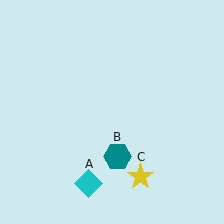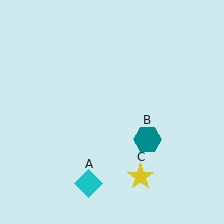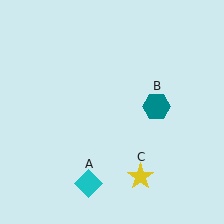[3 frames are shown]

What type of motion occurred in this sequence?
The teal hexagon (object B) rotated counterclockwise around the center of the scene.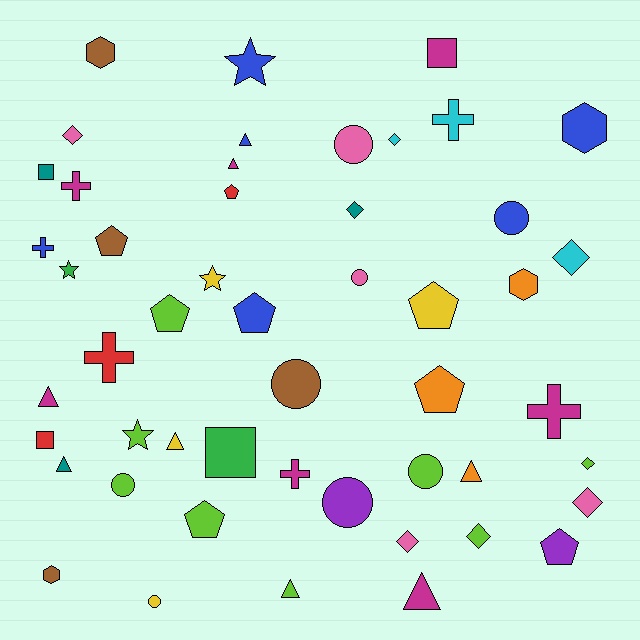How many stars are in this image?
There are 4 stars.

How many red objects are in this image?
There are 3 red objects.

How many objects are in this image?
There are 50 objects.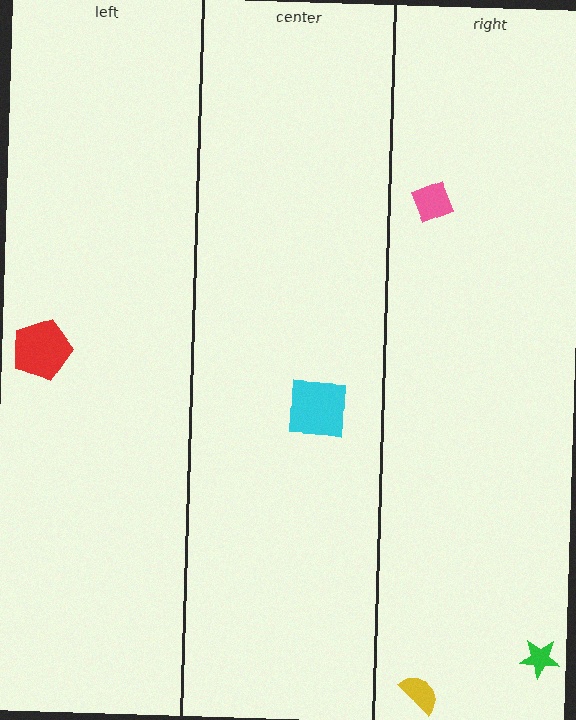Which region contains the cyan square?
The center region.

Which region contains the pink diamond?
The right region.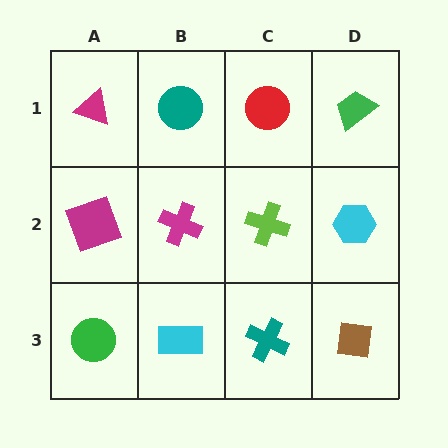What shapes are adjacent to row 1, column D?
A cyan hexagon (row 2, column D), a red circle (row 1, column C).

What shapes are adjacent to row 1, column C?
A lime cross (row 2, column C), a teal circle (row 1, column B), a green trapezoid (row 1, column D).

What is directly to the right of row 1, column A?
A teal circle.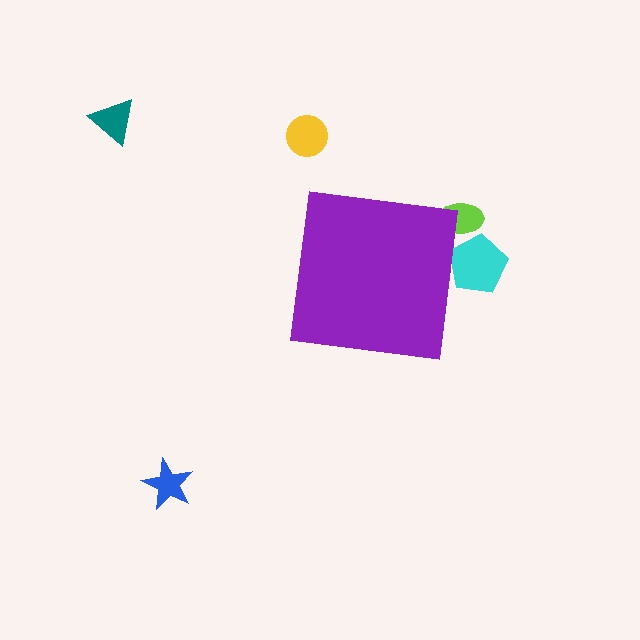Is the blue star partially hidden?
No, the blue star is fully visible.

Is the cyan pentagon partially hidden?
Yes, the cyan pentagon is partially hidden behind the purple square.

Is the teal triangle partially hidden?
No, the teal triangle is fully visible.